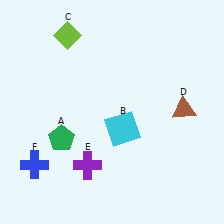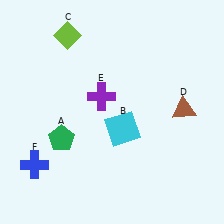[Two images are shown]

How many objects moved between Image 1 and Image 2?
1 object moved between the two images.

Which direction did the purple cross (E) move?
The purple cross (E) moved up.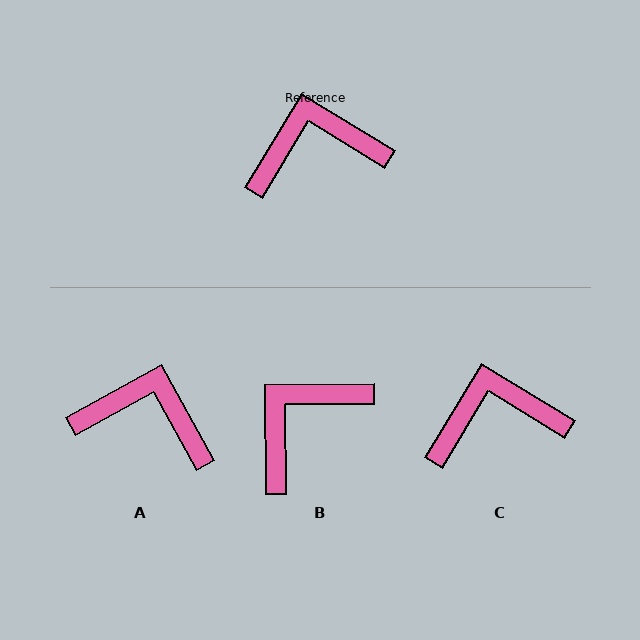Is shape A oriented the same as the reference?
No, it is off by about 30 degrees.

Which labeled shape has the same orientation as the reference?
C.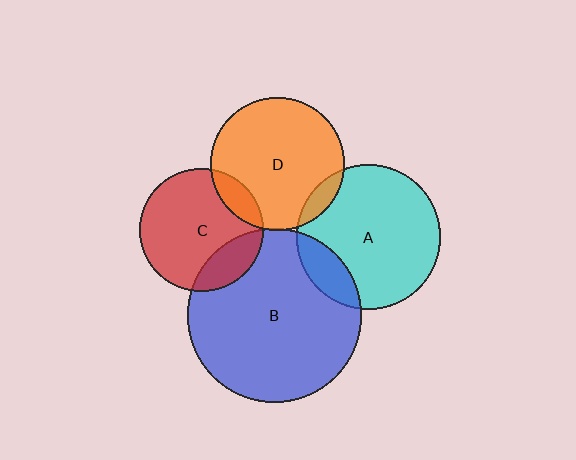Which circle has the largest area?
Circle B (blue).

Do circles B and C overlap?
Yes.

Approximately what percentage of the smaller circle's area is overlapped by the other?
Approximately 20%.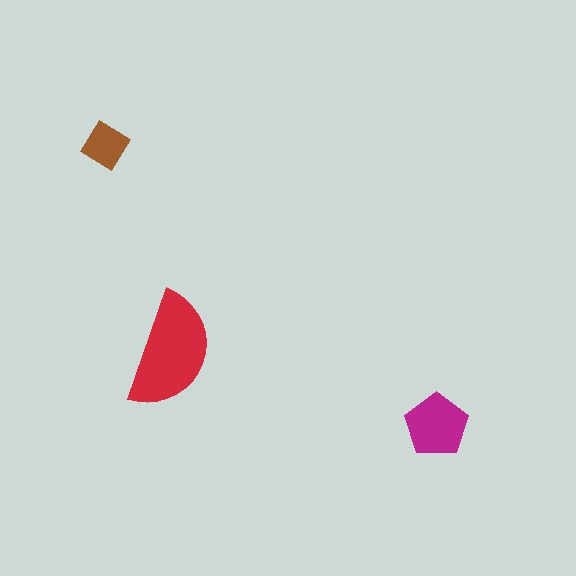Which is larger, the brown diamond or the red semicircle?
The red semicircle.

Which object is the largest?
The red semicircle.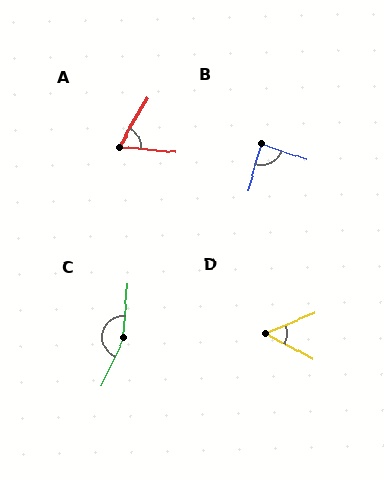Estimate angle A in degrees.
Approximately 66 degrees.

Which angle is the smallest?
D, at approximately 51 degrees.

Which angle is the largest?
C, at approximately 160 degrees.